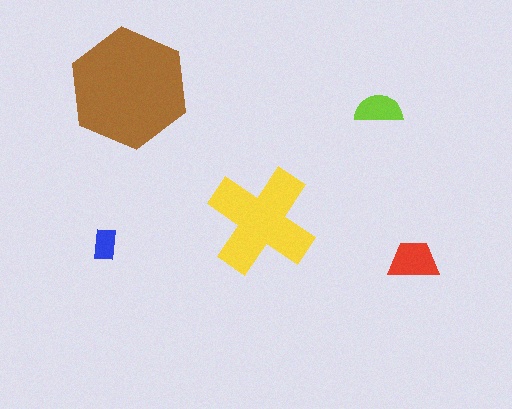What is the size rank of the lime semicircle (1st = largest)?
4th.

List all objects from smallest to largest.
The blue rectangle, the lime semicircle, the red trapezoid, the yellow cross, the brown hexagon.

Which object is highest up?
The brown hexagon is topmost.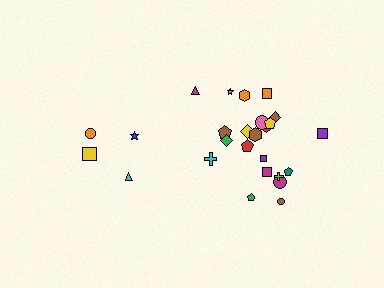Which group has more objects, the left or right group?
The right group.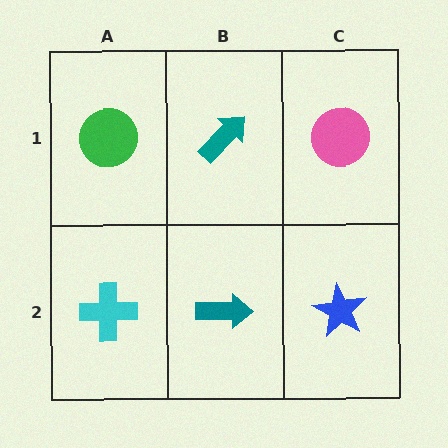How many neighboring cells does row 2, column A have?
2.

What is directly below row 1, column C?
A blue star.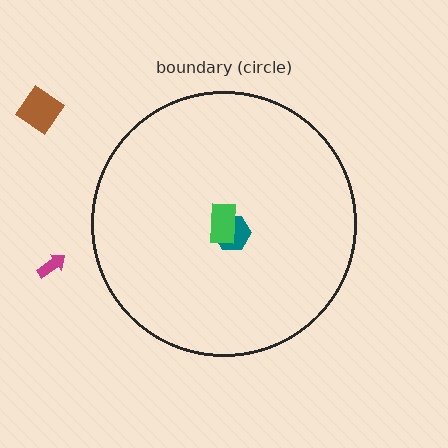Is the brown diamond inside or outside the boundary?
Outside.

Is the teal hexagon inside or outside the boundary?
Inside.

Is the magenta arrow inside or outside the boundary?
Outside.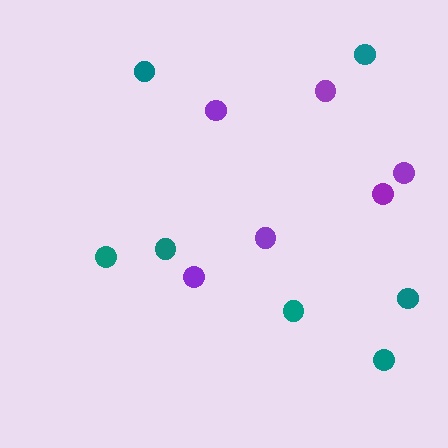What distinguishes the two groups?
There are 2 groups: one group of teal circles (7) and one group of purple circles (6).